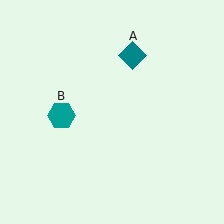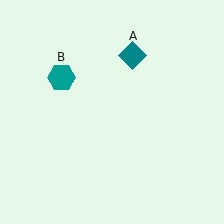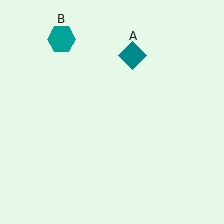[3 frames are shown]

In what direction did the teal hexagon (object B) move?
The teal hexagon (object B) moved up.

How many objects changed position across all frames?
1 object changed position: teal hexagon (object B).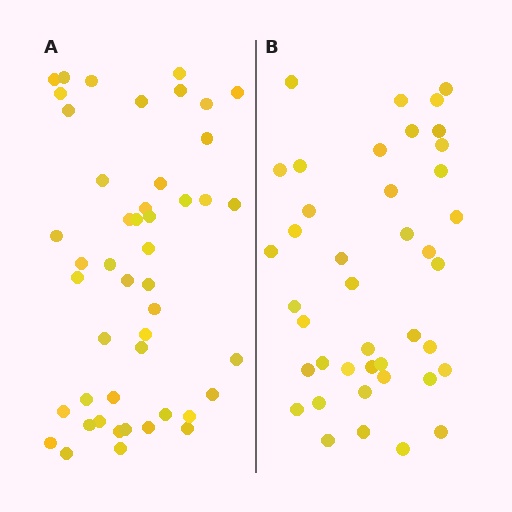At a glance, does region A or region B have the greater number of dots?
Region A (the left region) has more dots.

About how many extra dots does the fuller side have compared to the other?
Region A has about 6 more dots than region B.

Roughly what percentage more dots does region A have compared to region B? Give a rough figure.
About 15% more.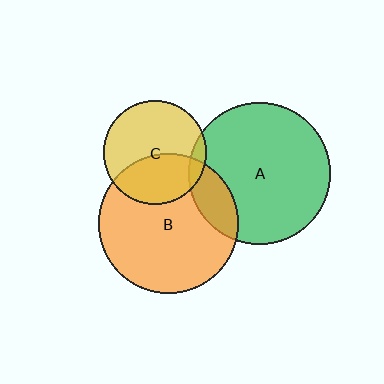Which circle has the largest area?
Circle A (green).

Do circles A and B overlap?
Yes.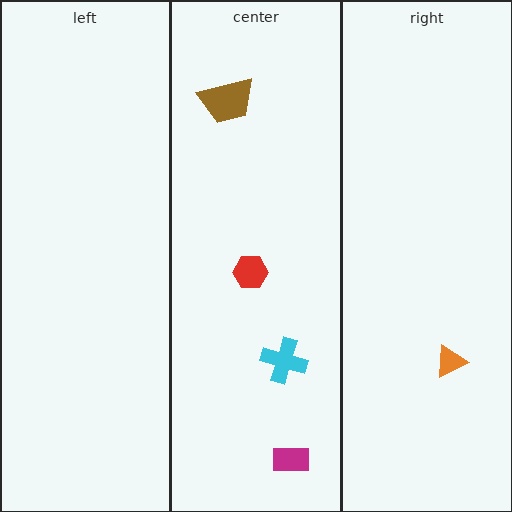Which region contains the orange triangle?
The right region.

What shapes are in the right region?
The orange triangle.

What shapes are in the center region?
The cyan cross, the red hexagon, the magenta rectangle, the brown trapezoid.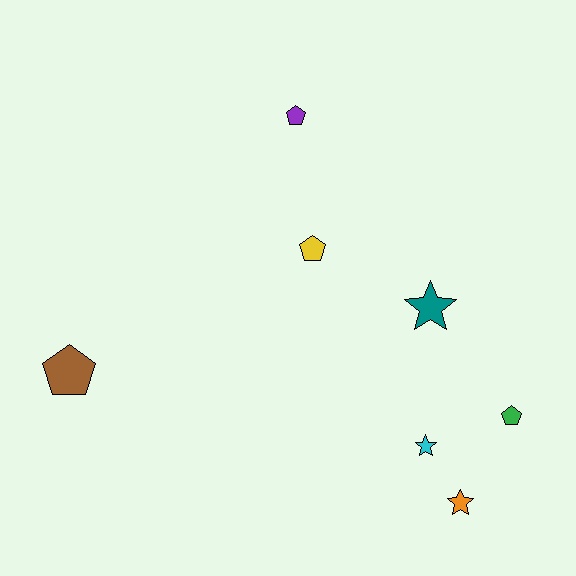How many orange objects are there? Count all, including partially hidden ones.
There is 1 orange object.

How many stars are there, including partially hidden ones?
There are 3 stars.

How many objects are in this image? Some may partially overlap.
There are 7 objects.